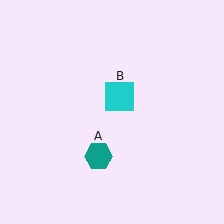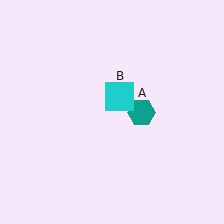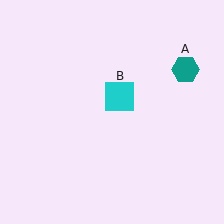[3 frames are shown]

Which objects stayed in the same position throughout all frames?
Cyan square (object B) remained stationary.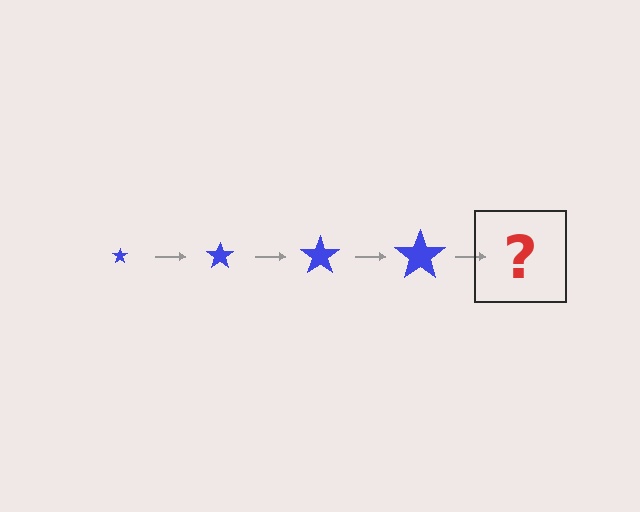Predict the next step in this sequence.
The next step is a blue star, larger than the previous one.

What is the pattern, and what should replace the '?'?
The pattern is that the star gets progressively larger each step. The '?' should be a blue star, larger than the previous one.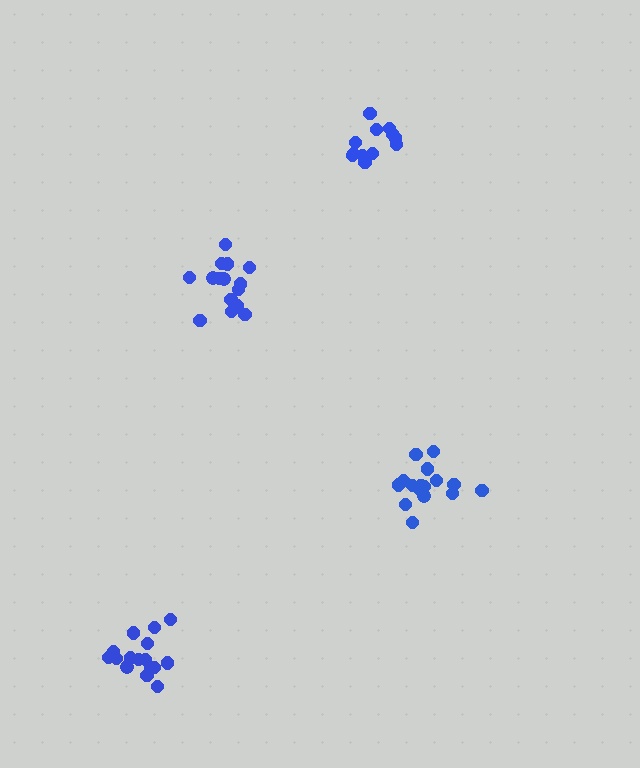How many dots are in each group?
Group 1: 12 dots, Group 2: 16 dots, Group 3: 16 dots, Group 4: 15 dots (59 total).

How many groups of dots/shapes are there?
There are 4 groups.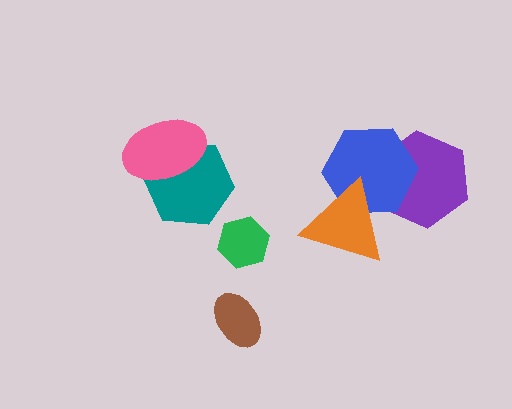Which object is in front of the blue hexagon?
The orange triangle is in front of the blue hexagon.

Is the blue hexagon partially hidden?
Yes, it is partially covered by another shape.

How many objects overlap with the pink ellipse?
1 object overlaps with the pink ellipse.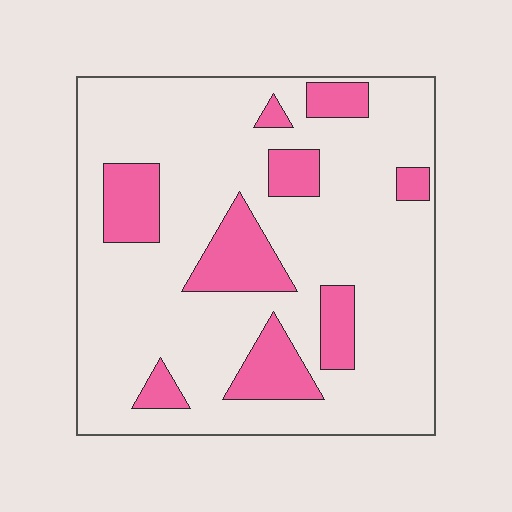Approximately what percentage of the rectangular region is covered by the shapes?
Approximately 20%.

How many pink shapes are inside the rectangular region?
9.